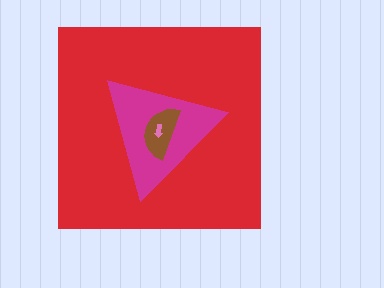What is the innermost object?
The pink arrow.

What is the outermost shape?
The red square.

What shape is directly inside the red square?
The magenta triangle.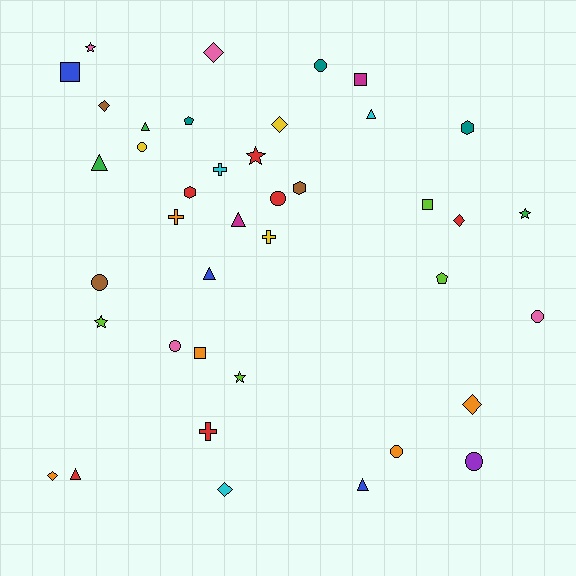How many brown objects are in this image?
There are 3 brown objects.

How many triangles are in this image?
There are 7 triangles.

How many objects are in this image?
There are 40 objects.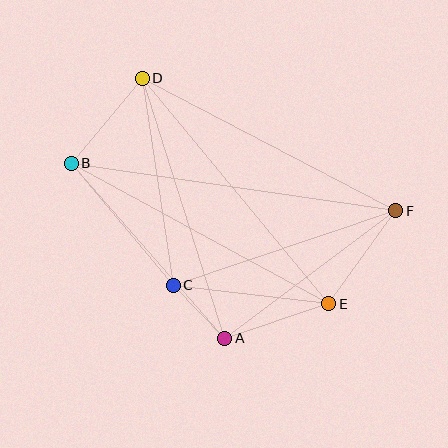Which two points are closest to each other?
Points A and C are closest to each other.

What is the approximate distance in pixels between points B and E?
The distance between B and E is approximately 293 pixels.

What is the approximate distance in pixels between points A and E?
The distance between A and E is approximately 109 pixels.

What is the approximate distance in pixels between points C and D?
The distance between C and D is approximately 209 pixels.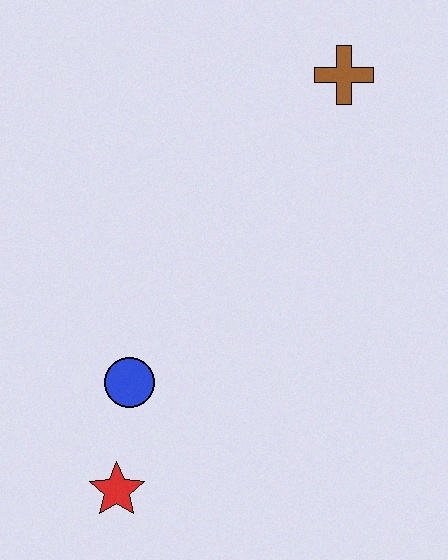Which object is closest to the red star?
The blue circle is closest to the red star.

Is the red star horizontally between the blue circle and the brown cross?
No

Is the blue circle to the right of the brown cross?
No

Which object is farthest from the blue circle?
The brown cross is farthest from the blue circle.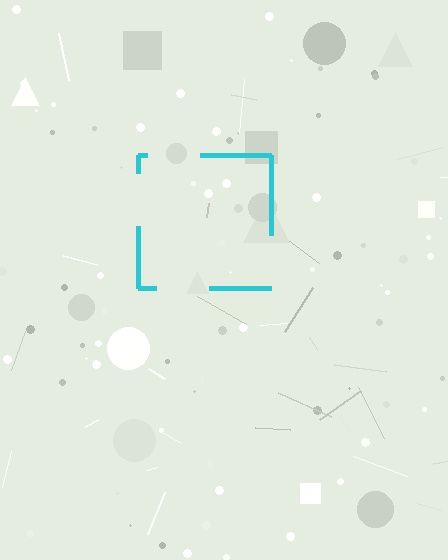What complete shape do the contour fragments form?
The contour fragments form a square.